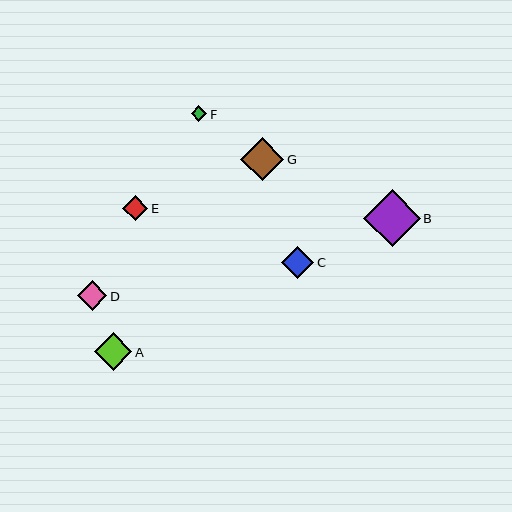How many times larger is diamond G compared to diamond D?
Diamond G is approximately 1.5 times the size of diamond D.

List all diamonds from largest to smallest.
From largest to smallest: B, G, A, C, D, E, F.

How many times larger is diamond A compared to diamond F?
Diamond A is approximately 2.4 times the size of diamond F.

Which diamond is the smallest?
Diamond F is the smallest with a size of approximately 15 pixels.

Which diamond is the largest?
Diamond B is the largest with a size of approximately 57 pixels.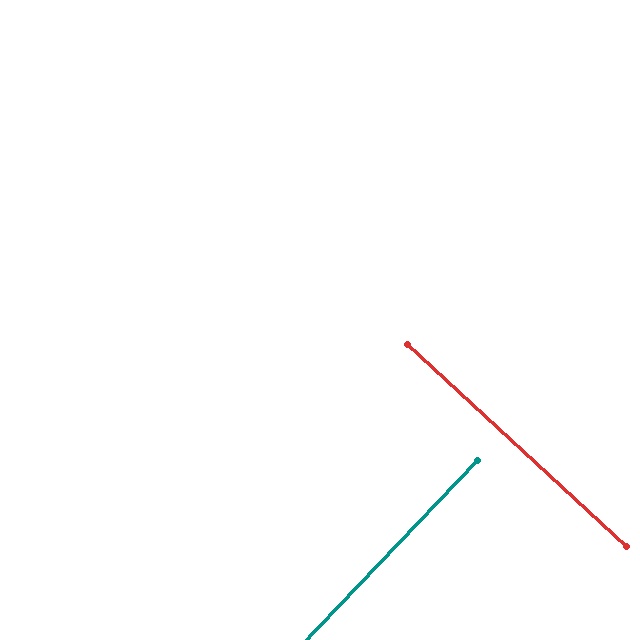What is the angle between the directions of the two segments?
Approximately 89 degrees.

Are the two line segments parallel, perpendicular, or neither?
Perpendicular — they meet at approximately 89°.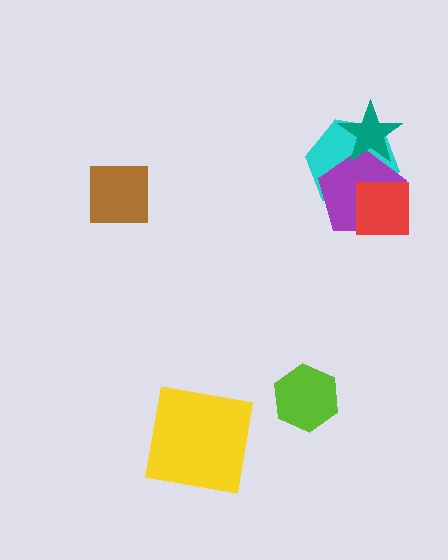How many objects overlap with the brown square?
0 objects overlap with the brown square.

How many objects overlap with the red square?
2 objects overlap with the red square.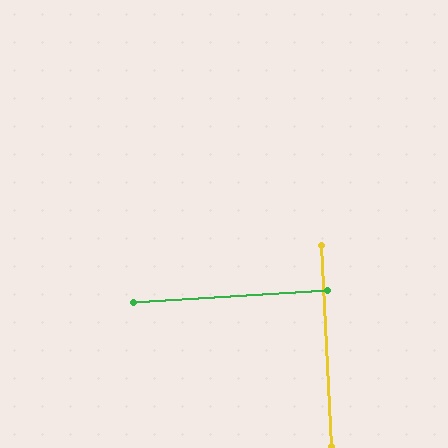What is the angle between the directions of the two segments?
Approximately 89 degrees.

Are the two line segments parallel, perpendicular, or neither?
Perpendicular — they meet at approximately 89°.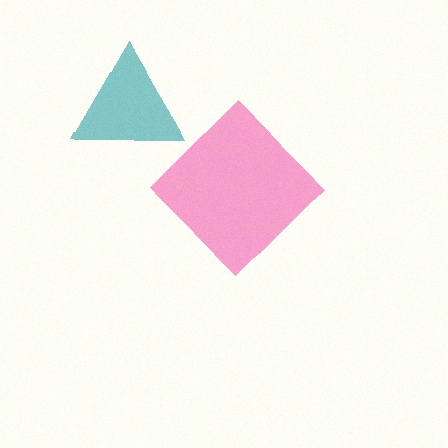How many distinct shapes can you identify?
There are 2 distinct shapes: a teal triangle, a pink diamond.